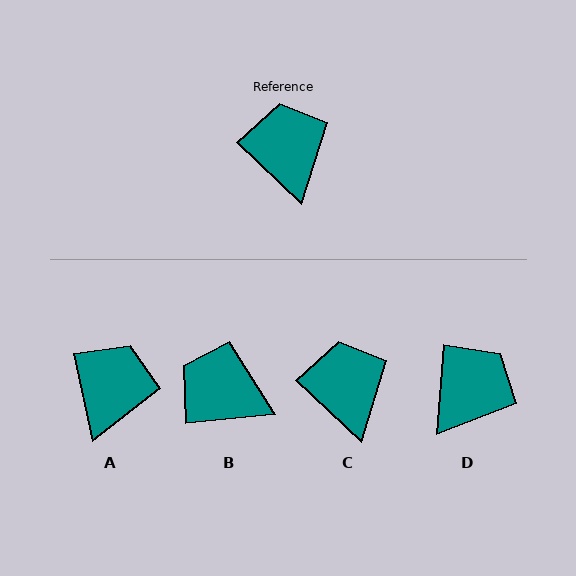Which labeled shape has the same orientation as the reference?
C.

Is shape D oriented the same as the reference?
No, it is off by about 51 degrees.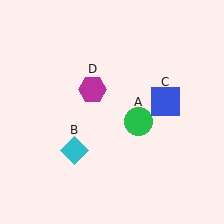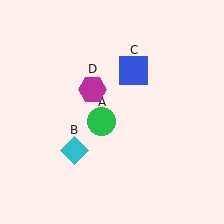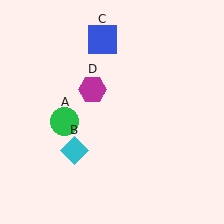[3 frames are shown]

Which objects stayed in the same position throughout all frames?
Cyan diamond (object B) and magenta hexagon (object D) remained stationary.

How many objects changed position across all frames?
2 objects changed position: green circle (object A), blue square (object C).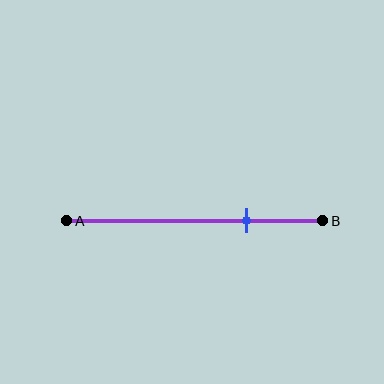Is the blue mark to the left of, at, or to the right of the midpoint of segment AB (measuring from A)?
The blue mark is to the right of the midpoint of segment AB.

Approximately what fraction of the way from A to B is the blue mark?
The blue mark is approximately 70% of the way from A to B.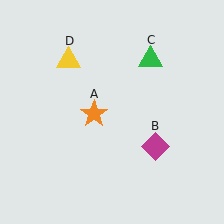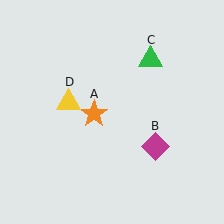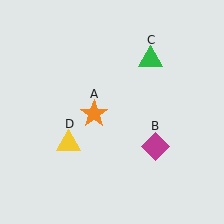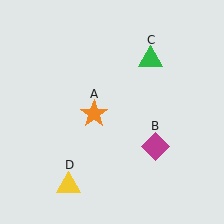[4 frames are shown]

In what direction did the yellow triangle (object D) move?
The yellow triangle (object D) moved down.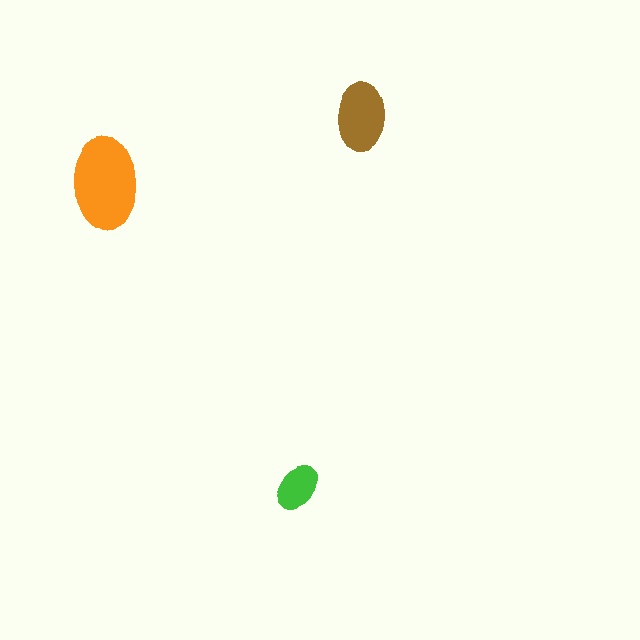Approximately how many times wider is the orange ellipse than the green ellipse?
About 2 times wider.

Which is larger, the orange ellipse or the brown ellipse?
The orange one.